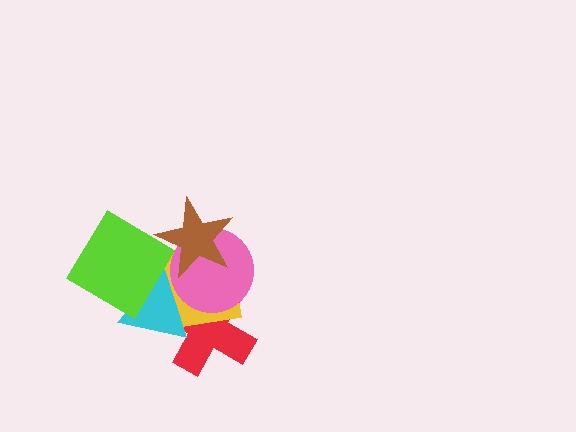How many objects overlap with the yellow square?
4 objects overlap with the yellow square.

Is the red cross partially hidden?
Yes, it is partially covered by another shape.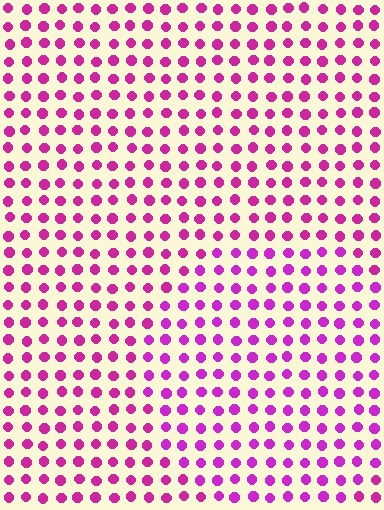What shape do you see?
I see a circle.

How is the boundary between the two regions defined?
The boundary is defined purely by a slight shift in hue (about 17 degrees). Spacing, size, and orientation are identical on both sides.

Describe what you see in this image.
The image is filled with small magenta elements in a uniform arrangement. A circle-shaped region is visible where the elements are tinted to a slightly different hue, forming a subtle color boundary.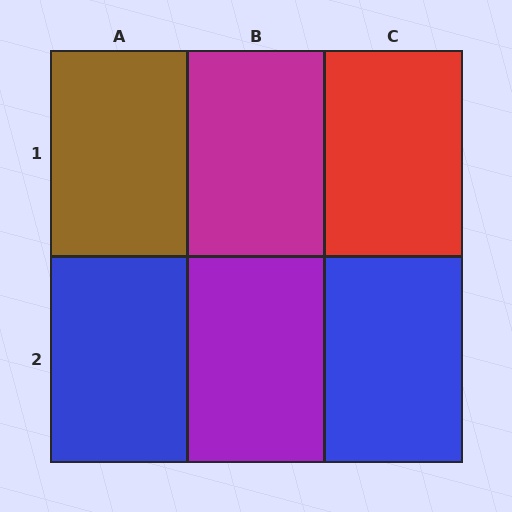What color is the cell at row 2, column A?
Blue.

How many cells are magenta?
1 cell is magenta.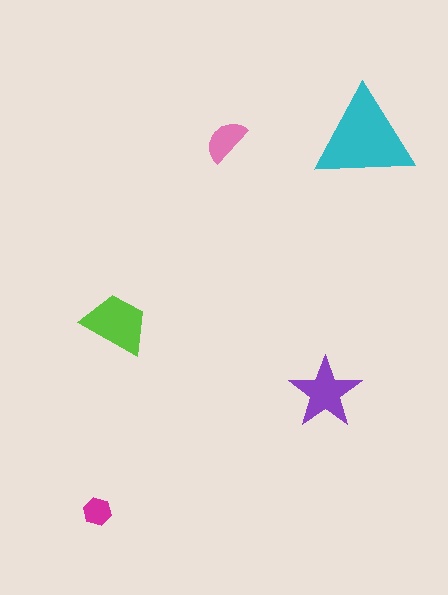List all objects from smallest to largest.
The magenta hexagon, the pink semicircle, the purple star, the lime trapezoid, the cyan triangle.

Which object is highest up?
The cyan triangle is topmost.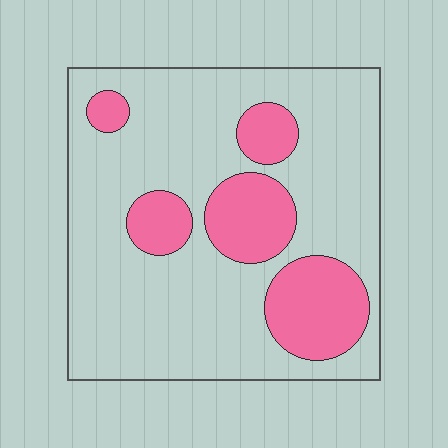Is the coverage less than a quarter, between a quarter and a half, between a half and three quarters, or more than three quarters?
Less than a quarter.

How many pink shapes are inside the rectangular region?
5.